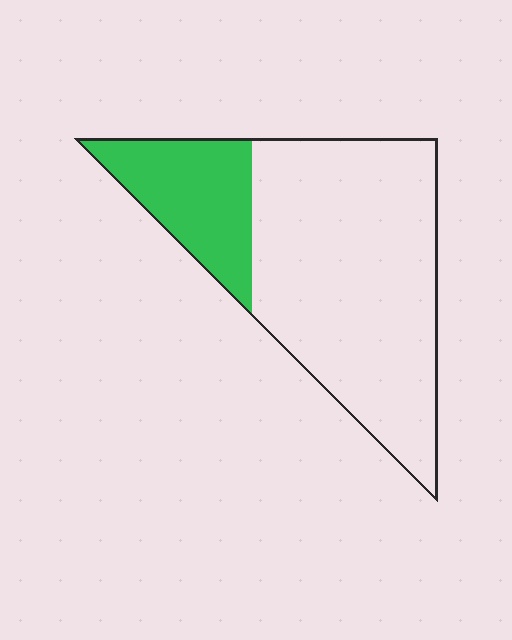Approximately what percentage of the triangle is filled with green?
Approximately 25%.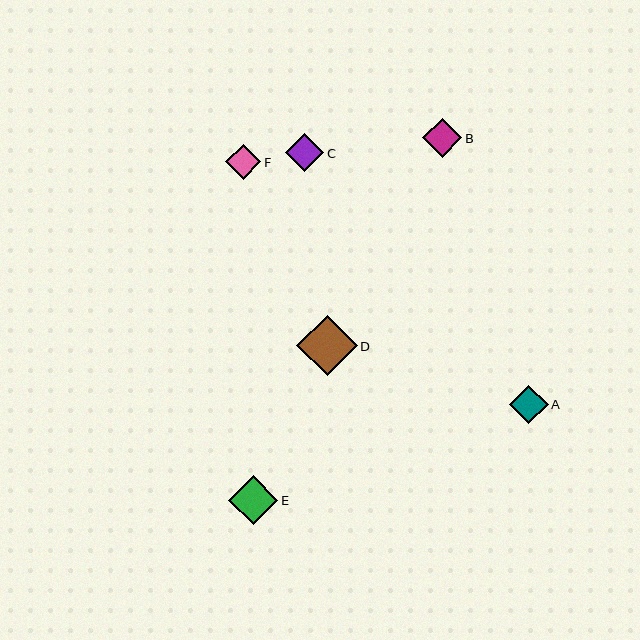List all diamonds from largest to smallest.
From largest to smallest: D, E, B, A, C, F.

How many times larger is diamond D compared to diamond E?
Diamond D is approximately 1.2 times the size of diamond E.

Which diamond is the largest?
Diamond D is the largest with a size of approximately 60 pixels.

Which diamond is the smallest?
Diamond F is the smallest with a size of approximately 35 pixels.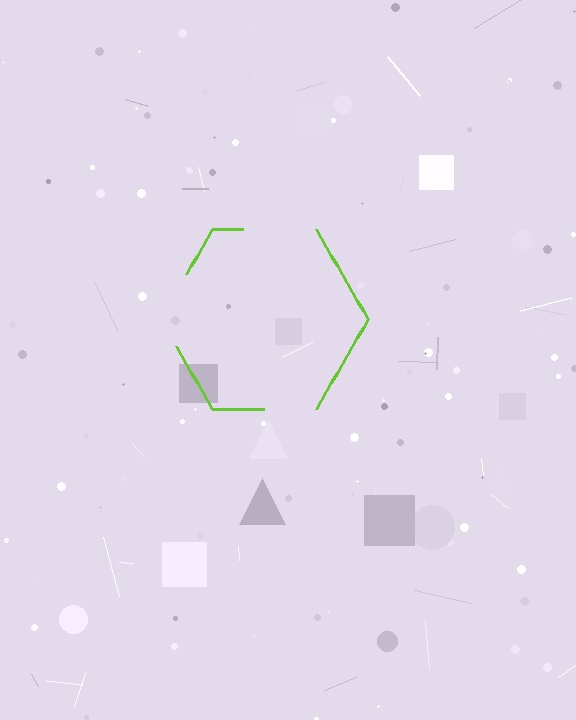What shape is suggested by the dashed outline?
The dashed outline suggests a hexagon.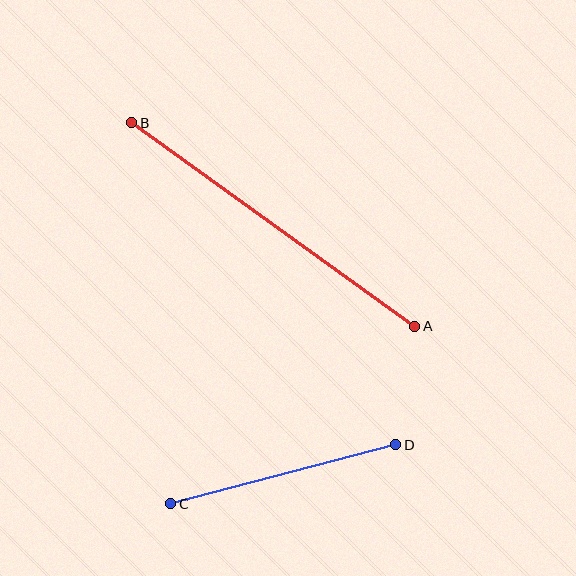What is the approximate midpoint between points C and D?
The midpoint is at approximately (283, 474) pixels.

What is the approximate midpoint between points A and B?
The midpoint is at approximately (273, 224) pixels.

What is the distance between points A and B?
The distance is approximately 348 pixels.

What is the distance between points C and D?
The distance is approximately 232 pixels.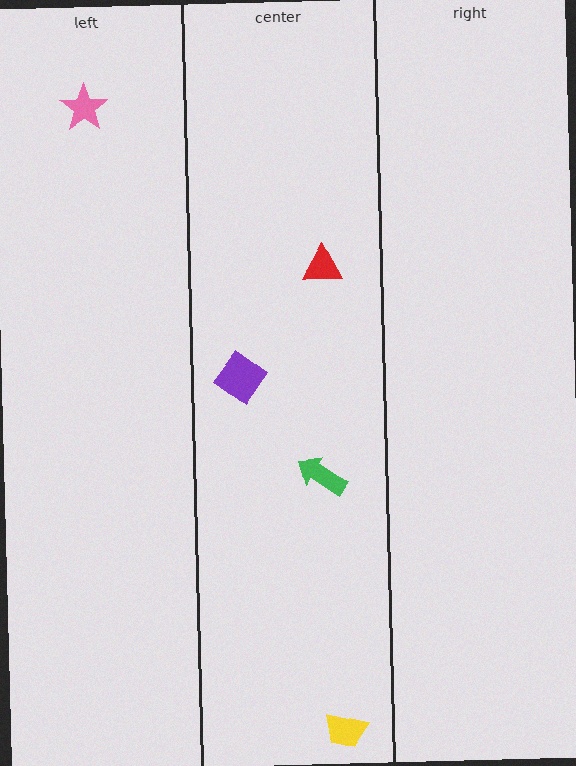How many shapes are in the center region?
4.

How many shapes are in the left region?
1.